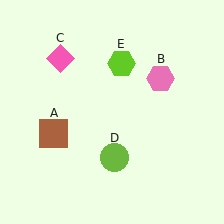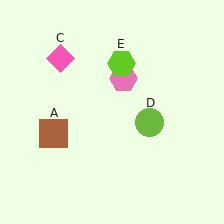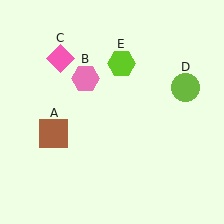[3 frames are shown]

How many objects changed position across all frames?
2 objects changed position: pink hexagon (object B), lime circle (object D).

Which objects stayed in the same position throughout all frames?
Brown square (object A) and pink diamond (object C) and lime hexagon (object E) remained stationary.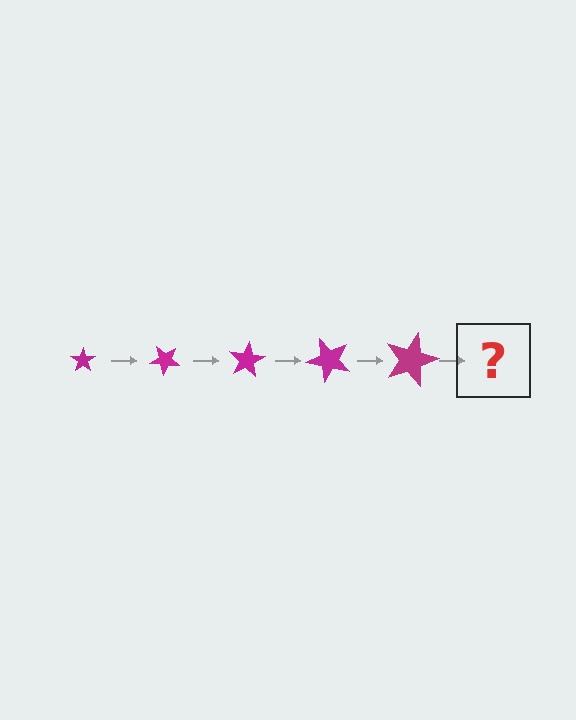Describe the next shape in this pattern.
It should be a star, larger than the previous one and rotated 200 degrees from the start.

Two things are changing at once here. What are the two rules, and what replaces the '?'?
The two rules are that the star grows larger each step and it rotates 40 degrees each step. The '?' should be a star, larger than the previous one and rotated 200 degrees from the start.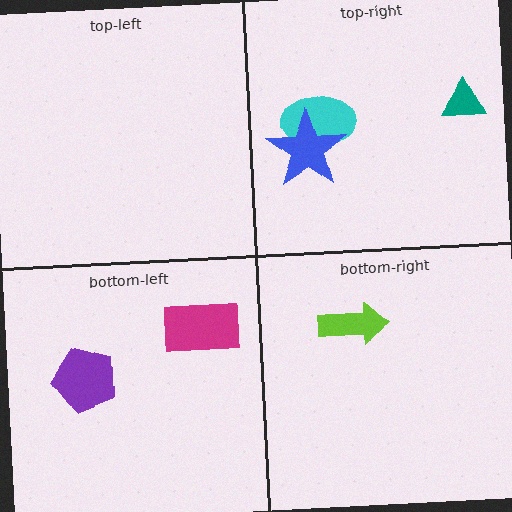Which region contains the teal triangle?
The top-right region.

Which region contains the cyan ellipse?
The top-right region.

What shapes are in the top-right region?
The teal triangle, the cyan ellipse, the blue star.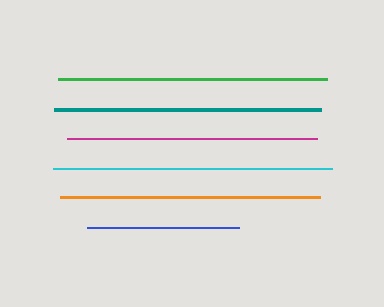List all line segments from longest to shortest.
From longest to shortest: cyan, green, teal, orange, magenta, blue.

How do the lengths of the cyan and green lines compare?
The cyan and green lines are approximately the same length.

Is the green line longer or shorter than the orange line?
The green line is longer than the orange line.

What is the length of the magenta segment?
The magenta segment is approximately 250 pixels long.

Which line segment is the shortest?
The blue line is the shortest at approximately 152 pixels.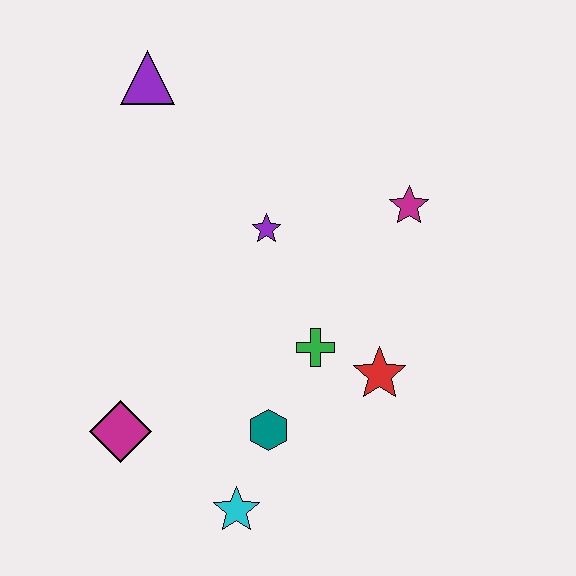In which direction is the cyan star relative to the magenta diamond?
The cyan star is to the right of the magenta diamond.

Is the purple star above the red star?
Yes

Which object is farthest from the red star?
The purple triangle is farthest from the red star.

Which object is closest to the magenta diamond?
The cyan star is closest to the magenta diamond.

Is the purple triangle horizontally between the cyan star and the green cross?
No